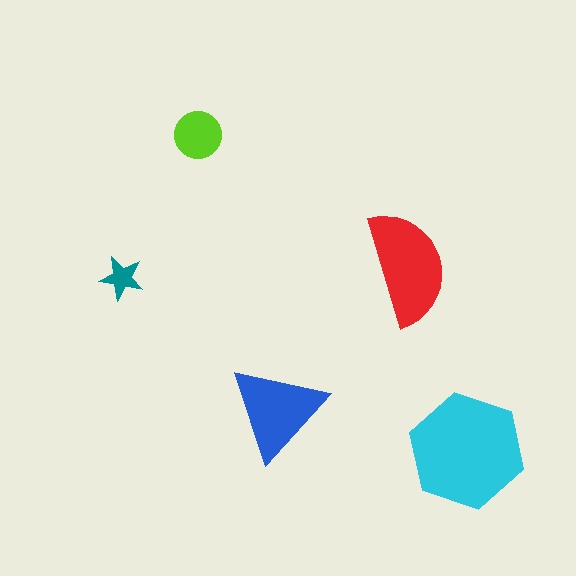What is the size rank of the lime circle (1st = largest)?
4th.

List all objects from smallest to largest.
The teal star, the lime circle, the blue triangle, the red semicircle, the cyan hexagon.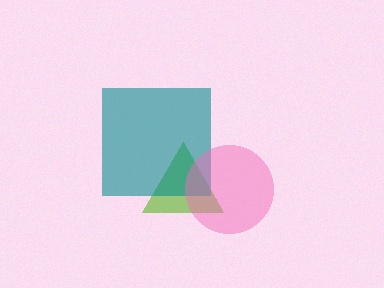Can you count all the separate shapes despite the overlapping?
Yes, there are 3 separate shapes.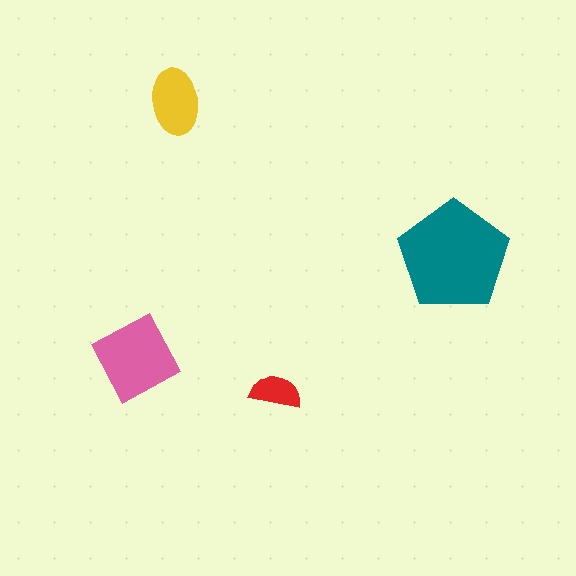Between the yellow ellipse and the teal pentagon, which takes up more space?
The teal pentagon.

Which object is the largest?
The teal pentagon.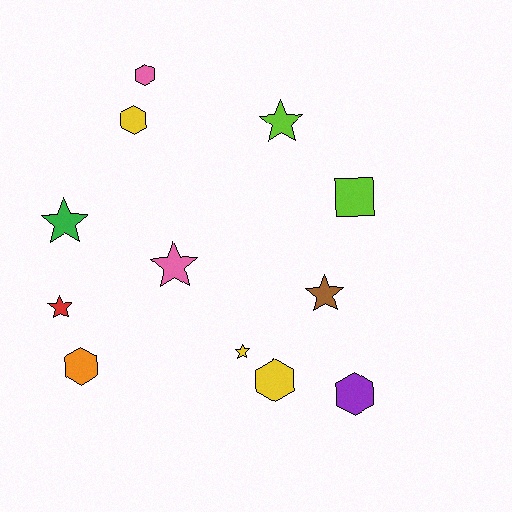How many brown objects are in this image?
There is 1 brown object.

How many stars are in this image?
There are 6 stars.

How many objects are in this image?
There are 12 objects.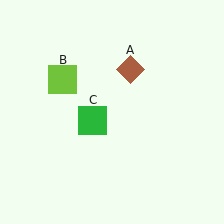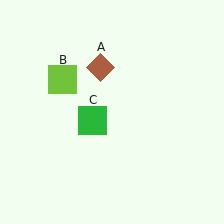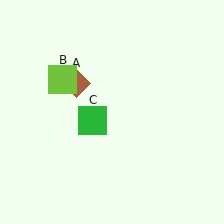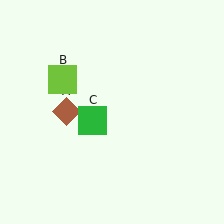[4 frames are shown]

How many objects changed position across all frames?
1 object changed position: brown diamond (object A).